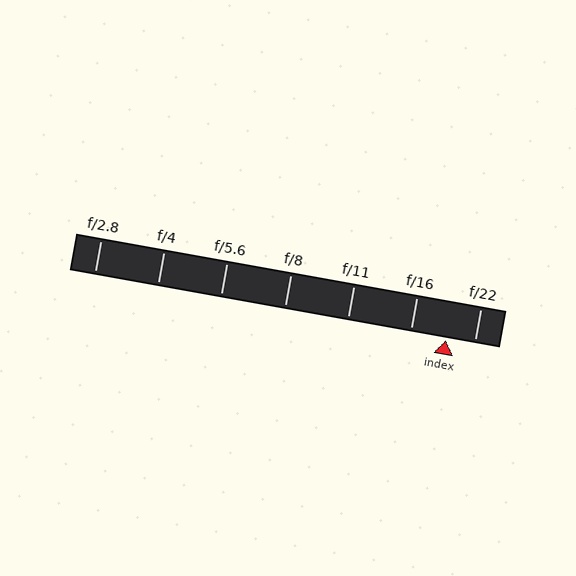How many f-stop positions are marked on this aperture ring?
There are 7 f-stop positions marked.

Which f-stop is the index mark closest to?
The index mark is closest to f/22.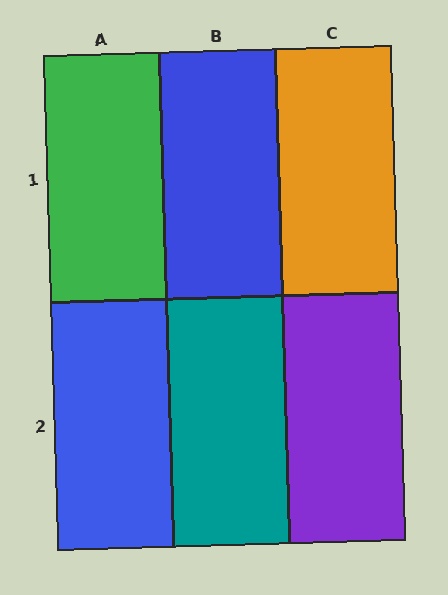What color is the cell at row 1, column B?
Blue.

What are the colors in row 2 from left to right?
Blue, teal, purple.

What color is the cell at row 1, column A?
Green.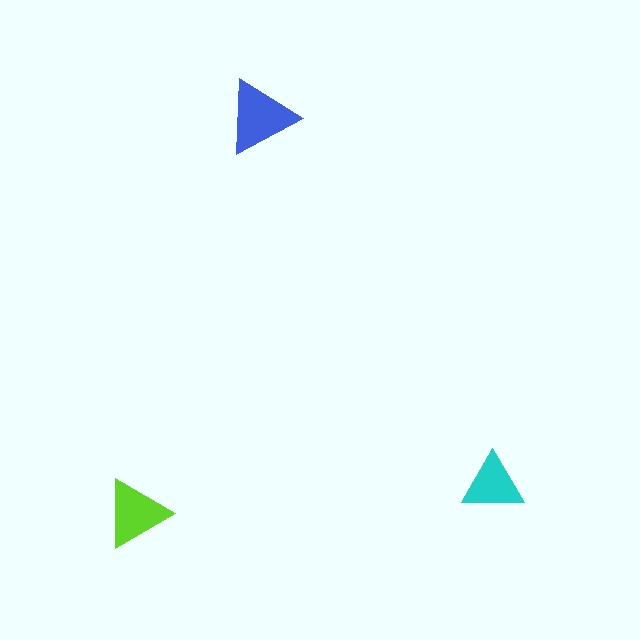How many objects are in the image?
There are 3 objects in the image.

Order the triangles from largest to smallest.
the blue one, the lime one, the cyan one.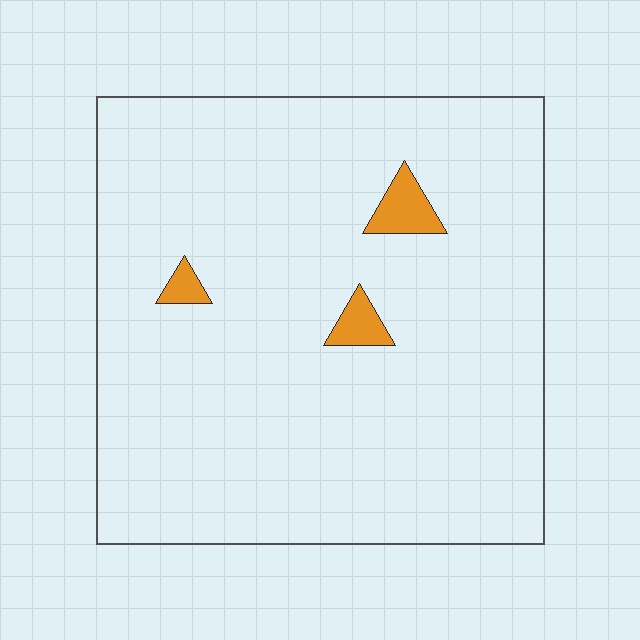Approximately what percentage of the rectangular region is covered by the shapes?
Approximately 5%.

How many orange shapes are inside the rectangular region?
3.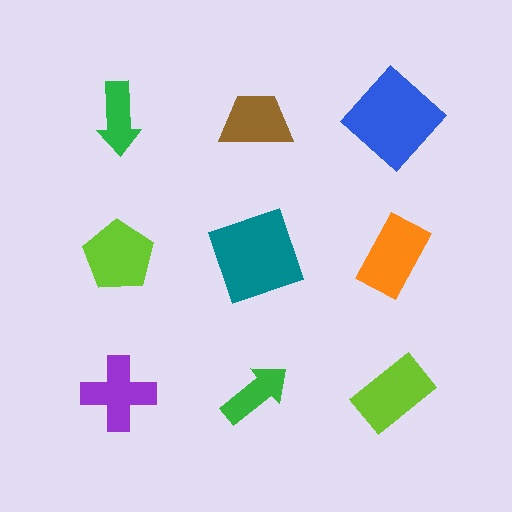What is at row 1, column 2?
A brown trapezoid.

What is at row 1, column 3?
A blue diamond.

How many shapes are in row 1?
3 shapes.